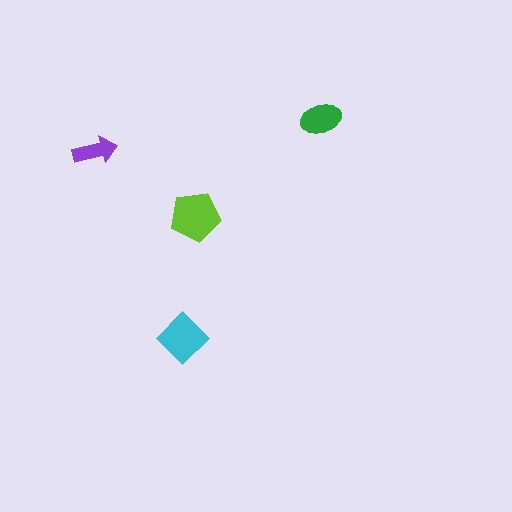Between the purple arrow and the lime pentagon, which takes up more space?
The lime pentagon.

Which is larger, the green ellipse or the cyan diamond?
The cyan diamond.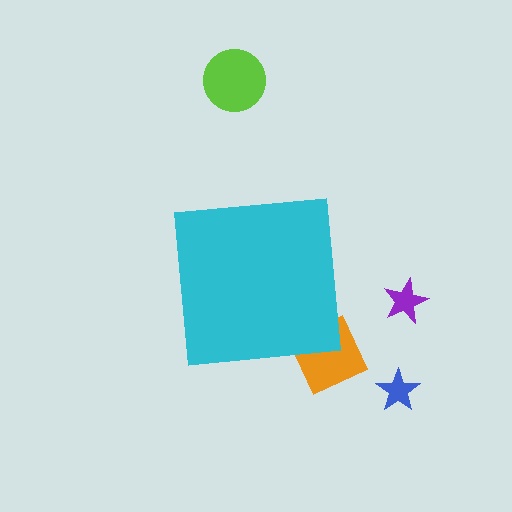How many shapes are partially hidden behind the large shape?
1 shape is partially hidden.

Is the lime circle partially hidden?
No, the lime circle is fully visible.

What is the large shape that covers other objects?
A cyan square.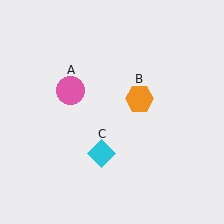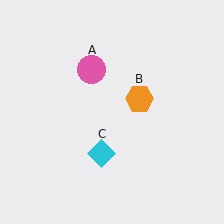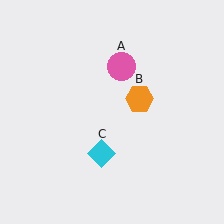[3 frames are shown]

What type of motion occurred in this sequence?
The pink circle (object A) rotated clockwise around the center of the scene.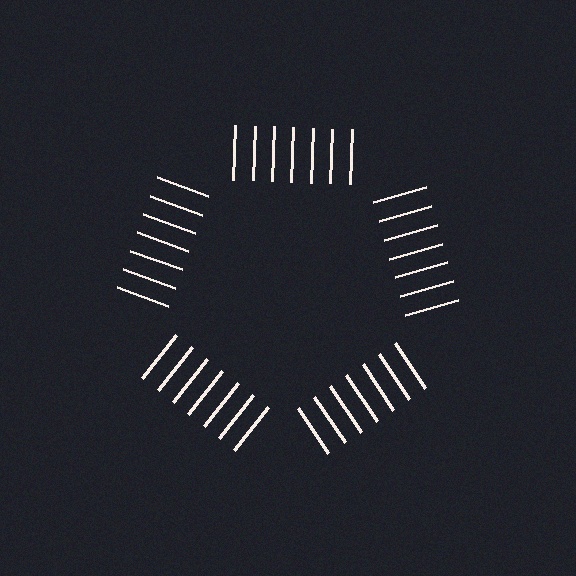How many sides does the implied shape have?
5 sides — the line-ends trace a pentagon.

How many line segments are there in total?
35 — 7 along each of the 5 edges.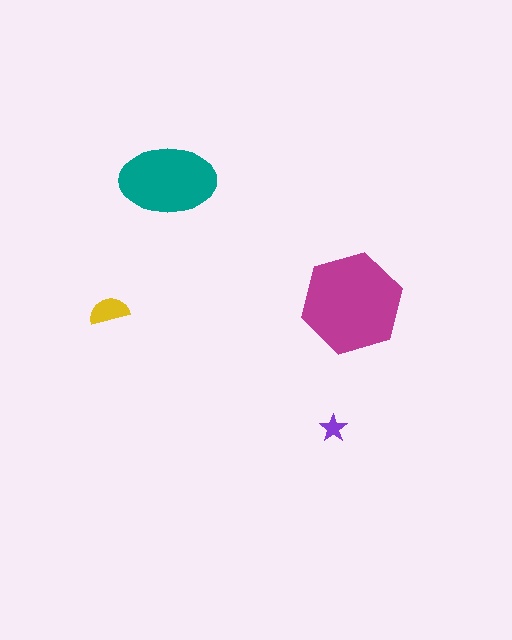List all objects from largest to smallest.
The magenta hexagon, the teal ellipse, the yellow semicircle, the purple star.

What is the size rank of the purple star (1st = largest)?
4th.